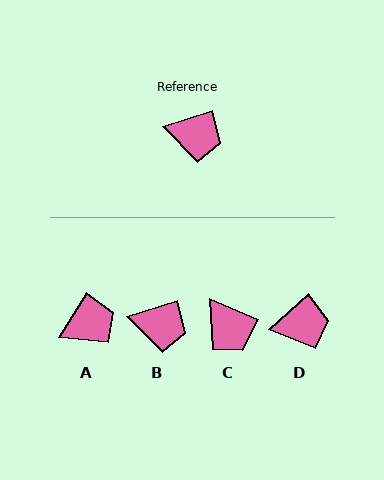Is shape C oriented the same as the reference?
No, it is off by about 42 degrees.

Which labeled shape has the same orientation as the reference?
B.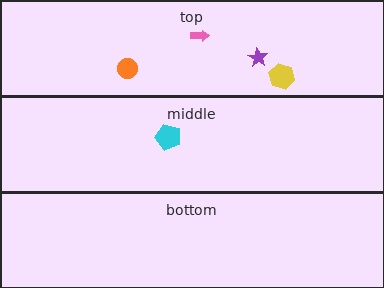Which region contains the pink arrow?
The top region.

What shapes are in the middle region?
The cyan pentagon.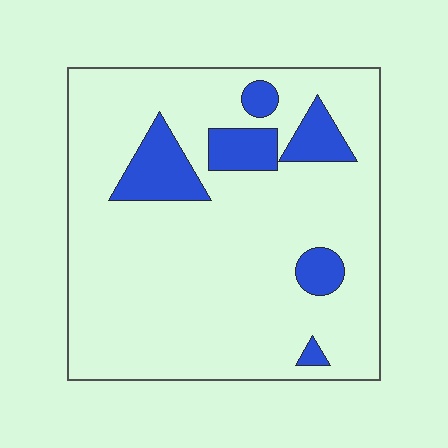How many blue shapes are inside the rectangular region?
6.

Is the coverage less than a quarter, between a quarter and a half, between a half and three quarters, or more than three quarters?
Less than a quarter.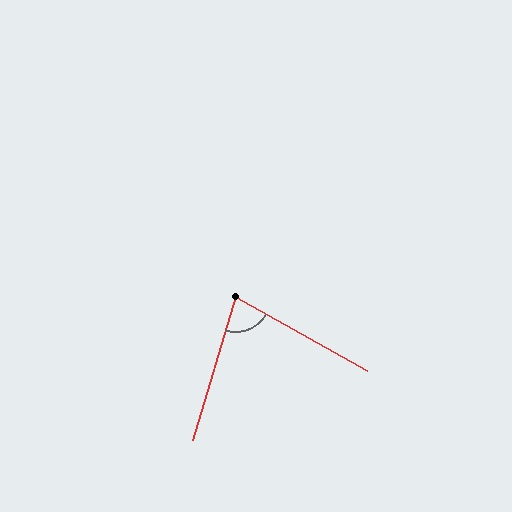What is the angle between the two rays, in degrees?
Approximately 77 degrees.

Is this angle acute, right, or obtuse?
It is acute.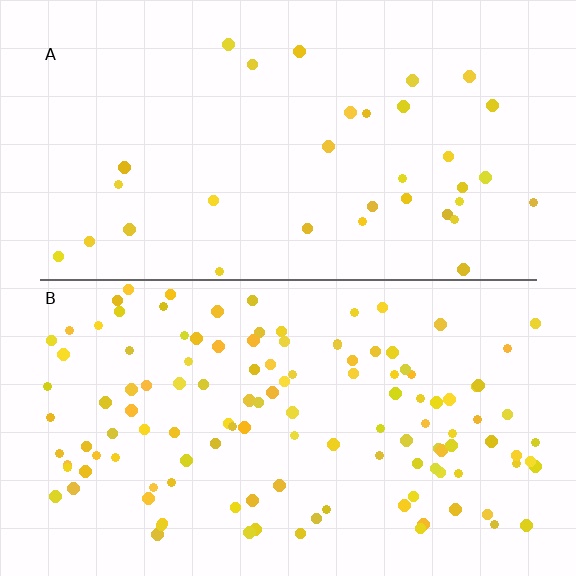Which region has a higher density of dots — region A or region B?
B (the bottom).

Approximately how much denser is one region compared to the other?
Approximately 3.6× — region B over region A.